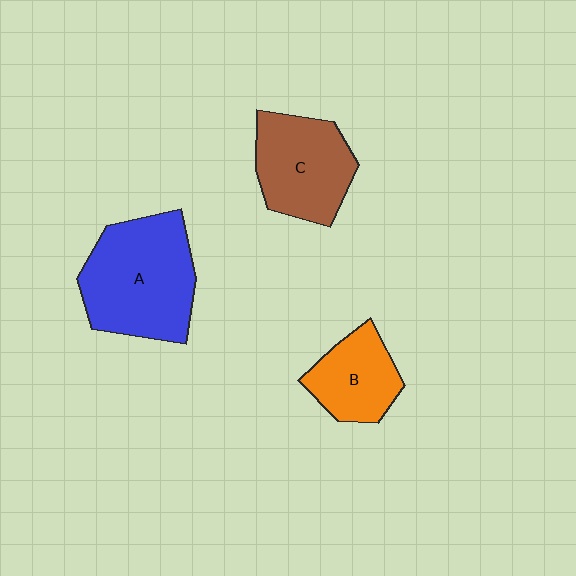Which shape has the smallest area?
Shape B (orange).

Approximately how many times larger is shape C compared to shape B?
Approximately 1.4 times.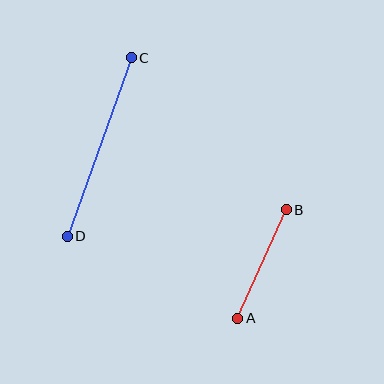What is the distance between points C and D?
The distance is approximately 189 pixels.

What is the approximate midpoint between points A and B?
The midpoint is at approximately (262, 264) pixels.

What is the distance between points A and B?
The distance is approximately 119 pixels.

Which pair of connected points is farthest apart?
Points C and D are farthest apart.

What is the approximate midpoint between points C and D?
The midpoint is at approximately (99, 147) pixels.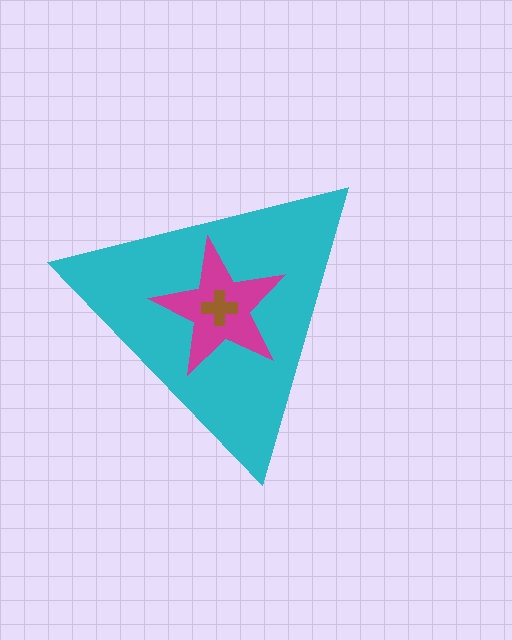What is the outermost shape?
The cyan triangle.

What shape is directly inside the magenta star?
The brown cross.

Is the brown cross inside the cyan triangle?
Yes.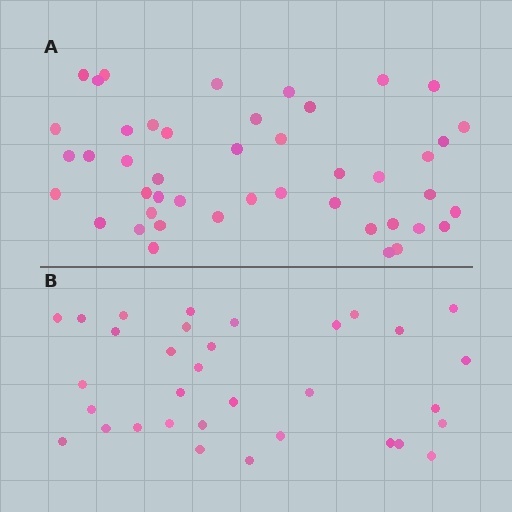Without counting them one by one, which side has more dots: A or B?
Region A (the top region) has more dots.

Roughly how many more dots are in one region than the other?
Region A has roughly 12 or so more dots than region B.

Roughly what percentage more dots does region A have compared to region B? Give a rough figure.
About 35% more.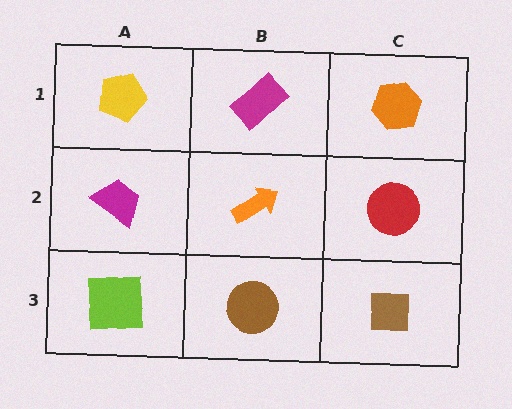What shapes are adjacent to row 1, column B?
An orange arrow (row 2, column B), a yellow pentagon (row 1, column A), an orange hexagon (row 1, column C).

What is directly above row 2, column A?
A yellow pentagon.